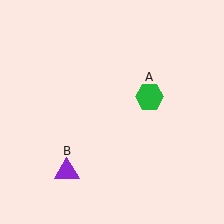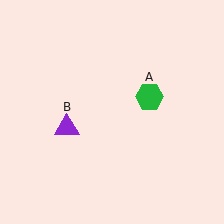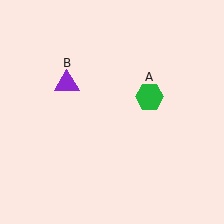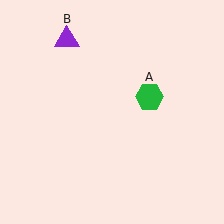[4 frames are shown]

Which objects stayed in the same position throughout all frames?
Green hexagon (object A) remained stationary.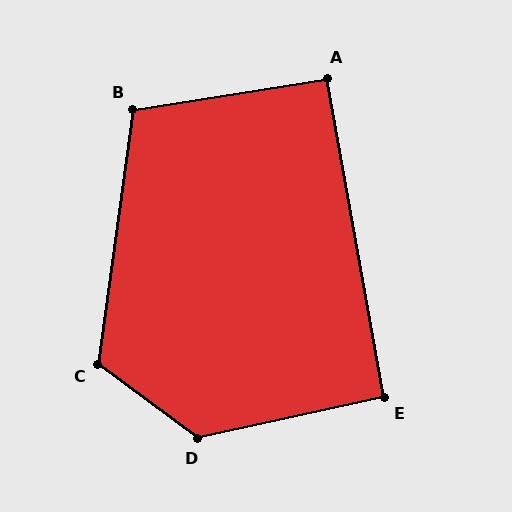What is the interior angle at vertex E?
Approximately 92 degrees (approximately right).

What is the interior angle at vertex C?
Approximately 119 degrees (obtuse).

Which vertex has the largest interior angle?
D, at approximately 131 degrees.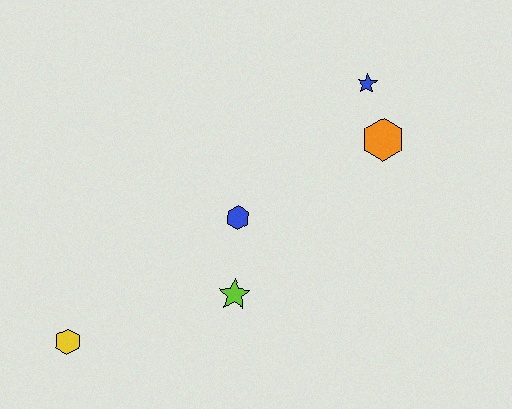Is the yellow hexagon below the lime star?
Yes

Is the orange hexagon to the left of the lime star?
No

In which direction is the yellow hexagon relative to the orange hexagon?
The yellow hexagon is to the left of the orange hexagon.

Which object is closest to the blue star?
The orange hexagon is closest to the blue star.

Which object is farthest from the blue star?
The yellow hexagon is farthest from the blue star.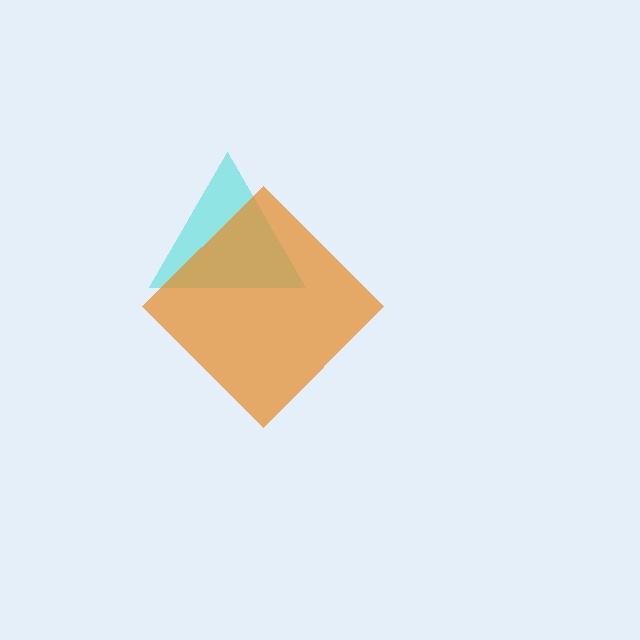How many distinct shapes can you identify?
There are 2 distinct shapes: a cyan triangle, an orange diamond.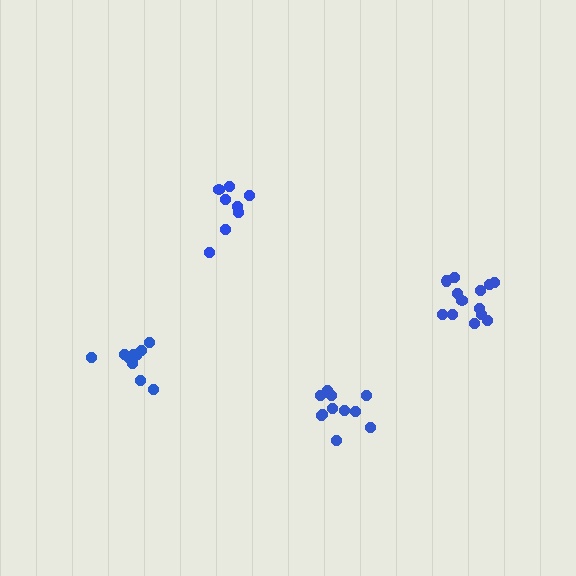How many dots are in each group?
Group 1: 11 dots, Group 2: 11 dots, Group 3: 8 dots, Group 4: 13 dots (43 total).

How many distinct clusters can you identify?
There are 4 distinct clusters.